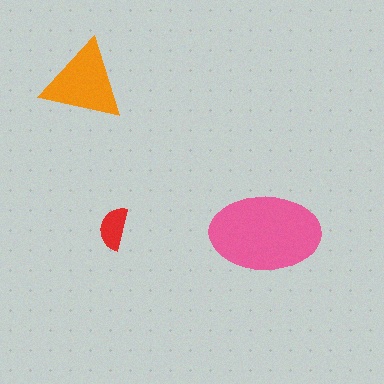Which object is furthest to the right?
The pink ellipse is rightmost.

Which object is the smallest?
The red semicircle.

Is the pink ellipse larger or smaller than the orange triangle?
Larger.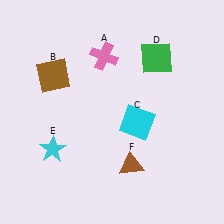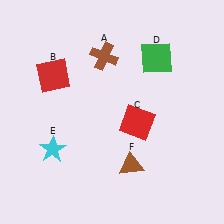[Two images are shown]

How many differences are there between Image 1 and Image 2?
There are 3 differences between the two images.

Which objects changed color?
A changed from pink to brown. B changed from brown to red. C changed from cyan to red.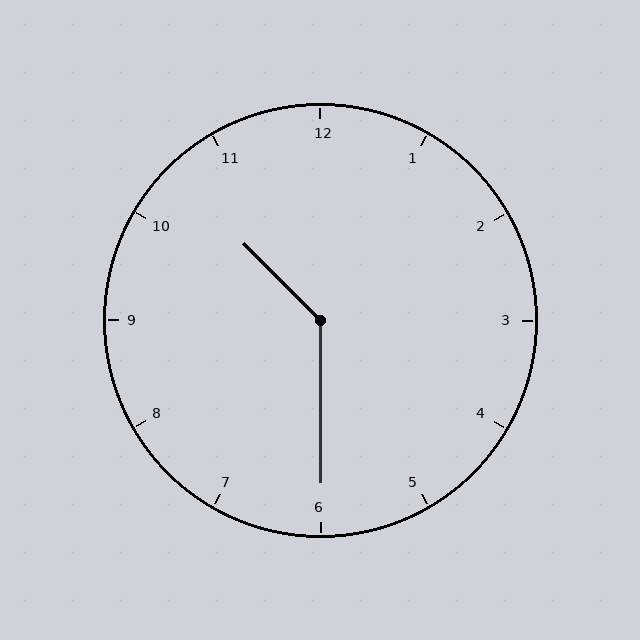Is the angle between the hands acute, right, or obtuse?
It is obtuse.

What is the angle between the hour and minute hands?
Approximately 135 degrees.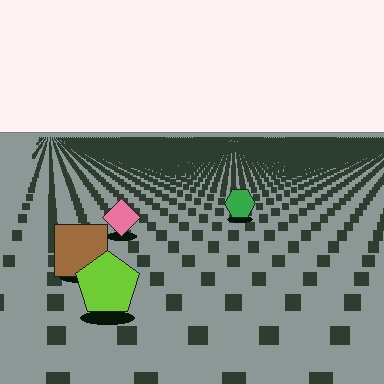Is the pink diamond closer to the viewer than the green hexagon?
Yes. The pink diamond is closer — you can tell from the texture gradient: the ground texture is coarser near it.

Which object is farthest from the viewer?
The green hexagon is farthest from the viewer. It appears smaller and the ground texture around it is denser.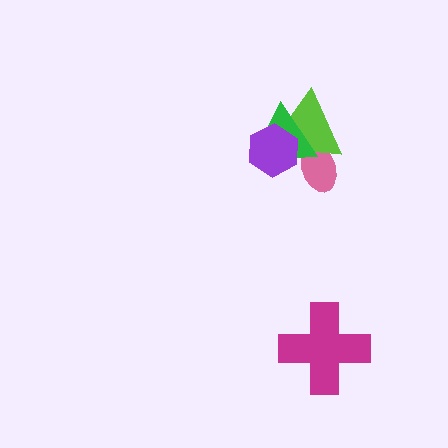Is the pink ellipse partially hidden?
Yes, it is partially covered by another shape.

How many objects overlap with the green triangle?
3 objects overlap with the green triangle.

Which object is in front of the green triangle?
The purple hexagon is in front of the green triangle.